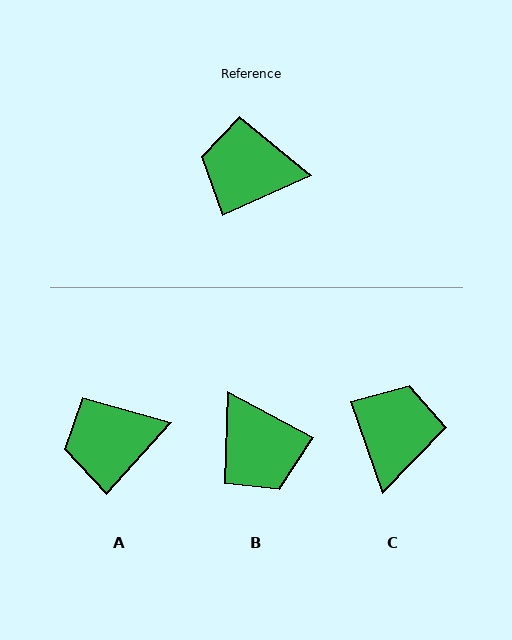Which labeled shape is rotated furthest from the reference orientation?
B, about 128 degrees away.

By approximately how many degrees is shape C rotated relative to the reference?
Approximately 95 degrees clockwise.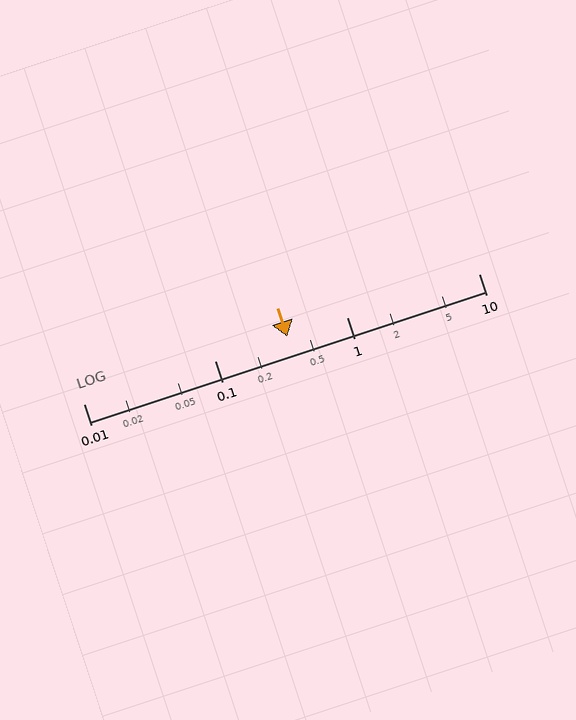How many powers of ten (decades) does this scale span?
The scale spans 3 decades, from 0.01 to 10.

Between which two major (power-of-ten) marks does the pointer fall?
The pointer is between 0.1 and 1.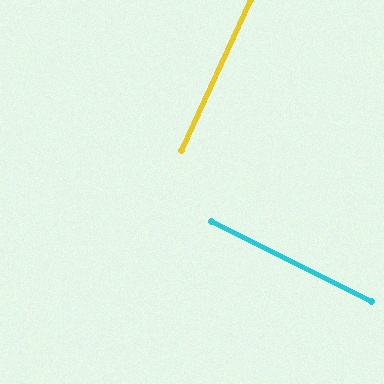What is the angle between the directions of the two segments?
Approximately 88 degrees.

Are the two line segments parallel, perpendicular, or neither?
Perpendicular — they meet at approximately 88°.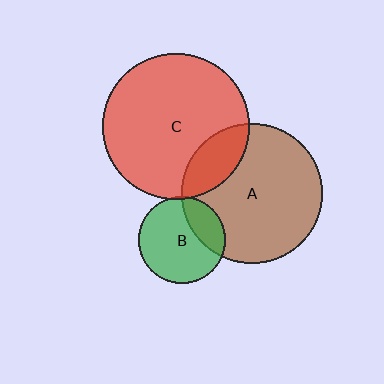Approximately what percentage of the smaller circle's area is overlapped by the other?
Approximately 20%.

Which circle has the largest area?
Circle C (red).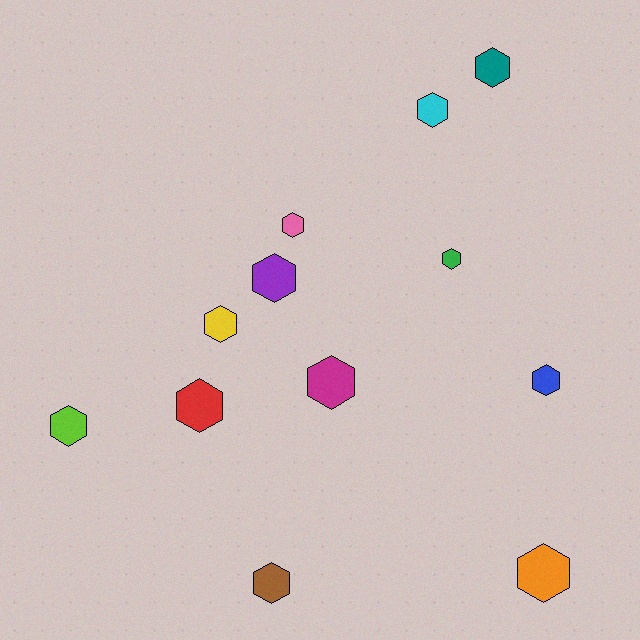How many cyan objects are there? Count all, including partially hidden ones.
There is 1 cyan object.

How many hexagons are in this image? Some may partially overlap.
There are 12 hexagons.